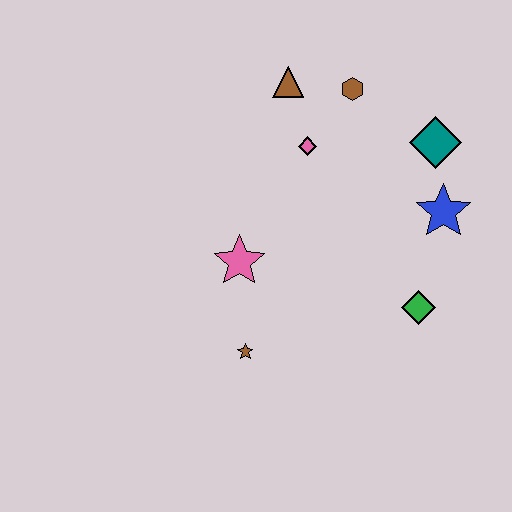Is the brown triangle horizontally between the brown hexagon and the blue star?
No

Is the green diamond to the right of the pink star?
Yes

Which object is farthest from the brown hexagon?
The brown star is farthest from the brown hexagon.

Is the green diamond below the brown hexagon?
Yes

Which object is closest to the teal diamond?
The blue star is closest to the teal diamond.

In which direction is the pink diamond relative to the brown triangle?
The pink diamond is below the brown triangle.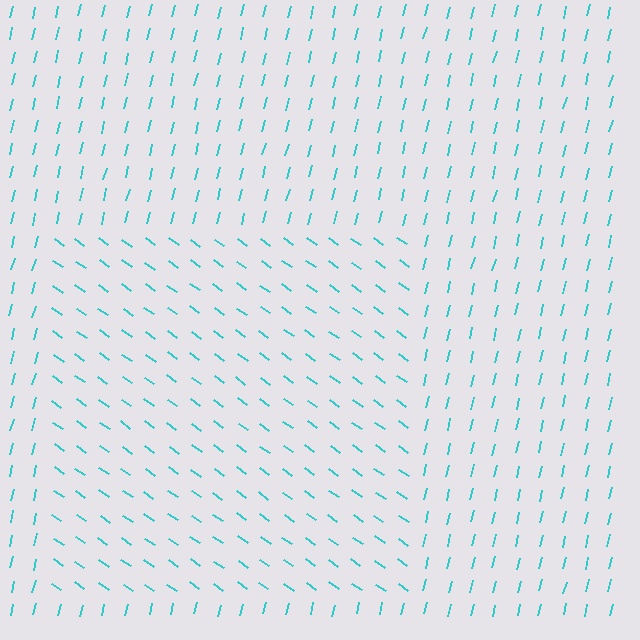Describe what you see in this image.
The image is filled with small cyan line segments. A rectangle region in the image has lines oriented differently from the surrounding lines, creating a visible texture boundary.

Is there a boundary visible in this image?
Yes, there is a texture boundary formed by a change in line orientation.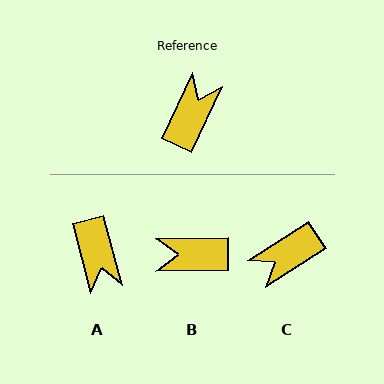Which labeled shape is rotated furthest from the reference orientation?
C, about 148 degrees away.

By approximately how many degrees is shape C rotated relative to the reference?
Approximately 148 degrees counter-clockwise.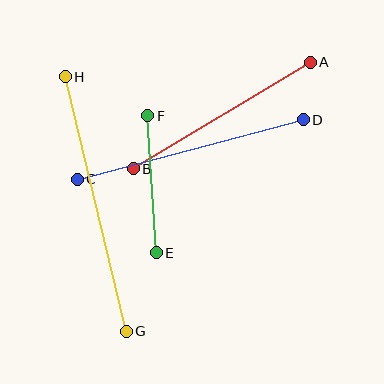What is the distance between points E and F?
The distance is approximately 137 pixels.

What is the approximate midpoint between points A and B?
The midpoint is at approximately (222, 115) pixels.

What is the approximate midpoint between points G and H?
The midpoint is at approximately (96, 204) pixels.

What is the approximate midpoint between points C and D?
The midpoint is at approximately (190, 149) pixels.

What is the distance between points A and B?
The distance is approximately 207 pixels.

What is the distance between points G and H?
The distance is approximately 262 pixels.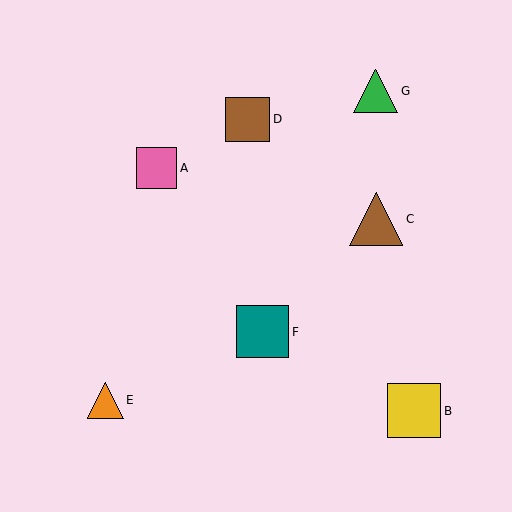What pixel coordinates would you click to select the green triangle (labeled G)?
Click at (376, 91) to select the green triangle G.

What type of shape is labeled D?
Shape D is a brown square.